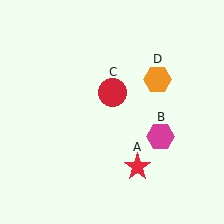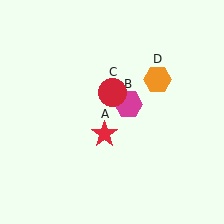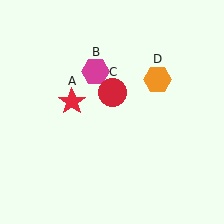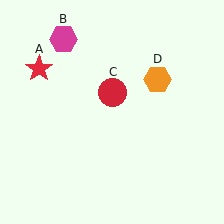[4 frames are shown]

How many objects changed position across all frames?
2 objects changed position: red star (object A), magenta hexagon (object B).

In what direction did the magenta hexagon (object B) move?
The magenta hexagon (object B) moved up and to the left.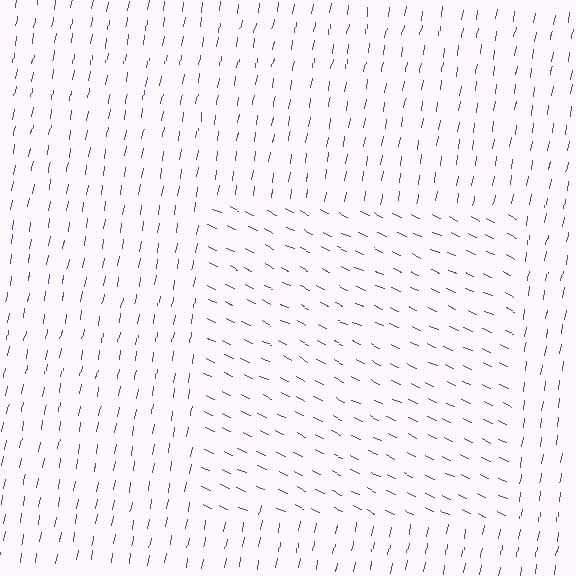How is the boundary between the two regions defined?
The boundary is defined purely by a change in line orientation (approximately 74 degrees difference). All lines are the same color and thickness.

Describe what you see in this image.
The image is filled with small blue line segments. A rectangle region in the image has lines oriented differently from the surrounding lines, creating a visible texture boundary.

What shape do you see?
I see a rectangle.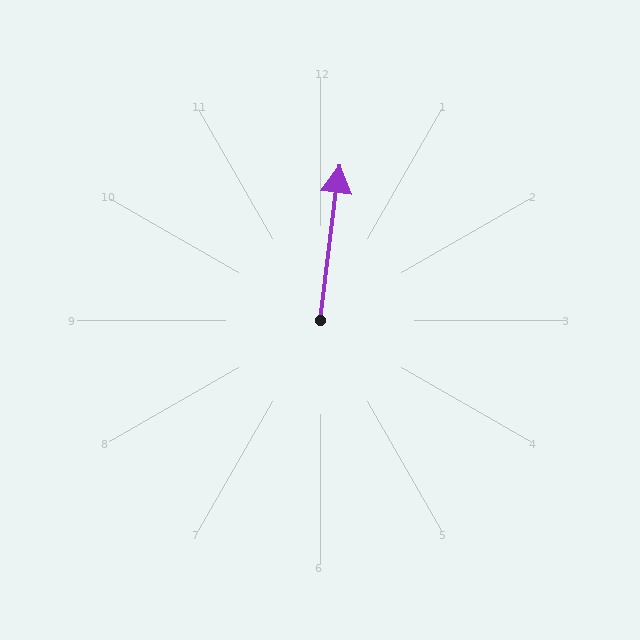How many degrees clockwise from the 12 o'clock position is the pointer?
Approximately 7 degrees.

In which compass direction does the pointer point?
North.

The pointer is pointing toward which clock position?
Roughly 12 o'clock.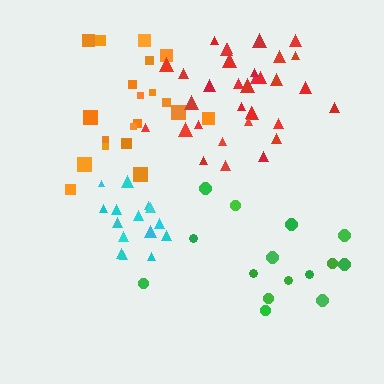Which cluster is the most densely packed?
Cyan.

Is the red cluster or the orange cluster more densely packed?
Red.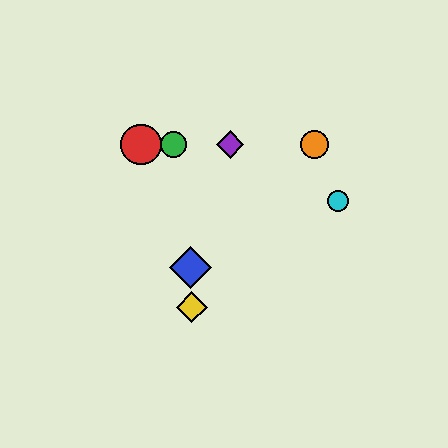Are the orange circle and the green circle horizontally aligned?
Yes, both are at y≈145.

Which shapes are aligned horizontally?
The red circle, the green circle, the purple diamond, the orange circle are aligned horizontally.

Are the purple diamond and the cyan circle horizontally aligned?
No, the purple diamond is at y≈145 and the cyan circle is at y≈201.